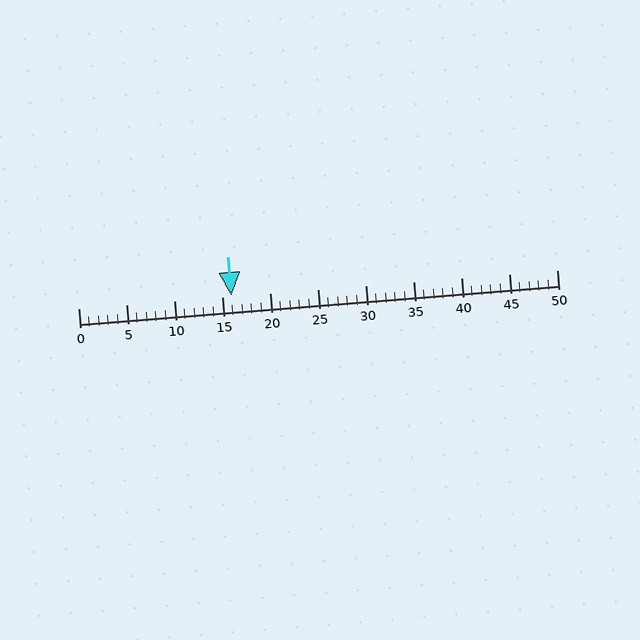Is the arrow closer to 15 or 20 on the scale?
The arrow is closer to 15.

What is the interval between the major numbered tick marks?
The major tick marks are spaced 5 units apart.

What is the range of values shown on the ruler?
The ruler shows values from 0 to 50.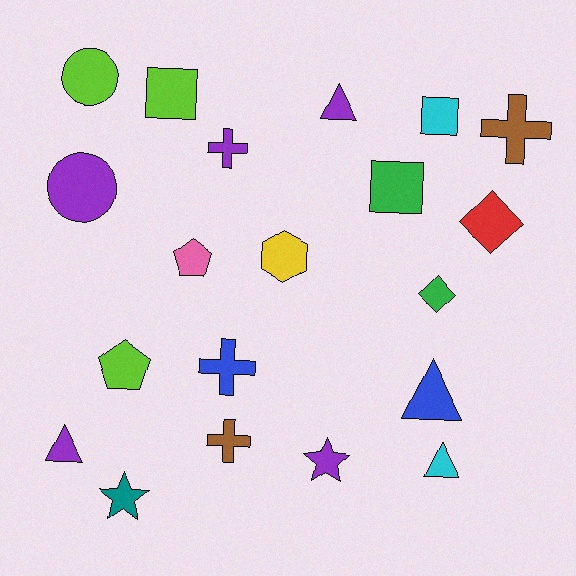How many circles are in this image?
There are 2 circles.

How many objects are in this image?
There are 20 objects.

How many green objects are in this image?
There are 2 green objects.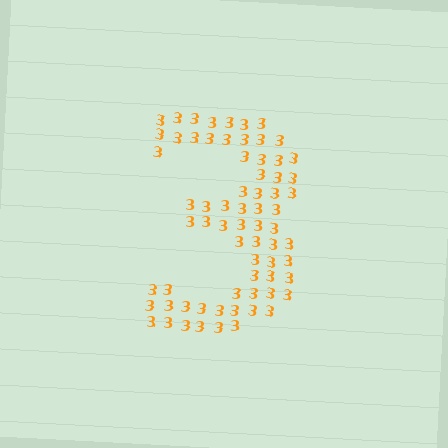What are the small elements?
The small elements are digit 3's.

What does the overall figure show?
The overall figure shows the digit 3.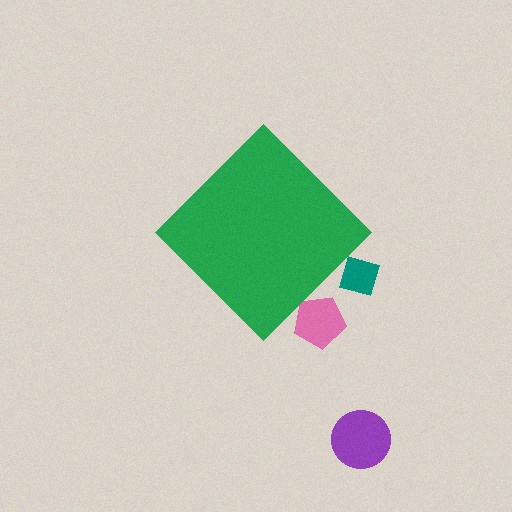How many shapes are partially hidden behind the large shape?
2 shapes are partially hidden.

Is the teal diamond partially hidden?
Yes, the teal diamond is partially hidden behind the green diamond.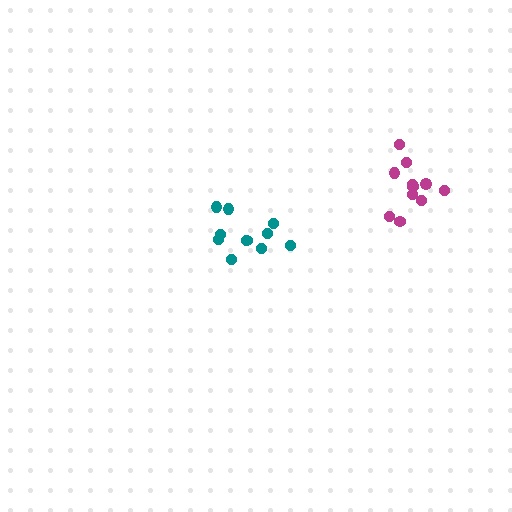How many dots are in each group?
Group 1: 11 dots, Group 2: 11 dots (22 total).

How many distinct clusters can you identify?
There are 2 distinct clusters.